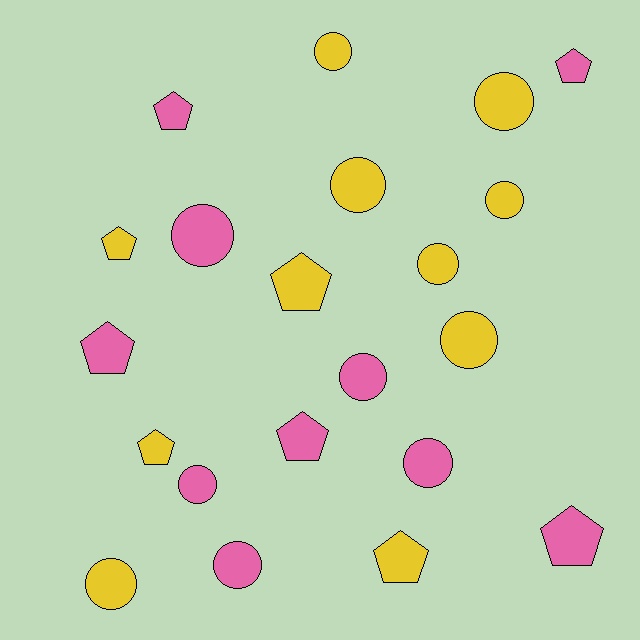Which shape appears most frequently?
Circle, with 12 objects.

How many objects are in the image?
There are 21 objects.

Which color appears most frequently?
Yellow, with 11 objects.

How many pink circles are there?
There are 5 pink circles.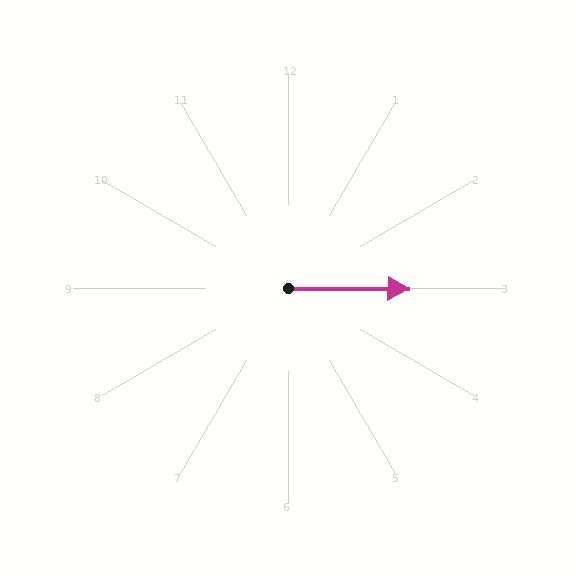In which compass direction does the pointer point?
East.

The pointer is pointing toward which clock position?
Roughly 3 o'clock.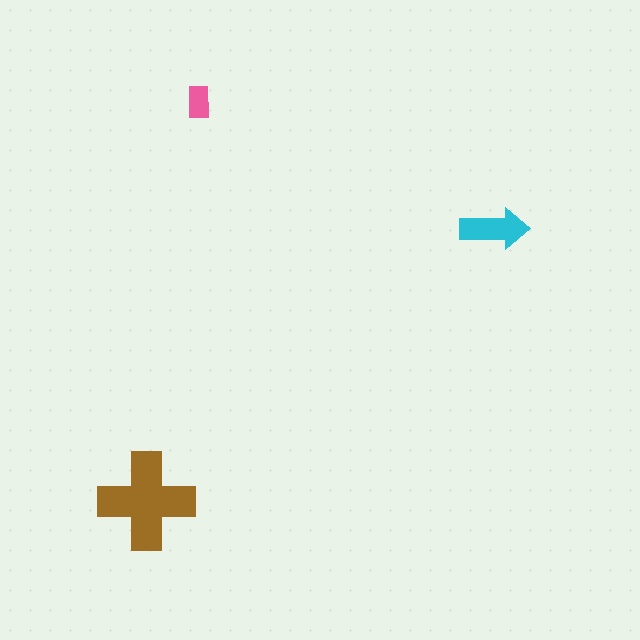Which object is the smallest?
The pink rectangle.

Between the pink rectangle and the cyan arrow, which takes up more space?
The cyan arrow.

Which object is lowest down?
The brown cross is bottommost.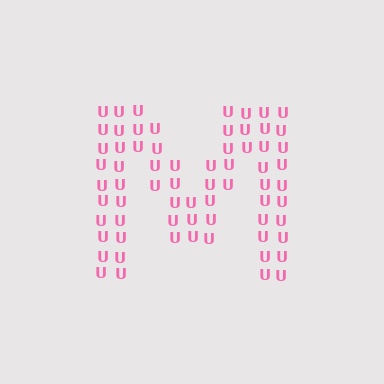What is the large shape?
The large shape is the letter M.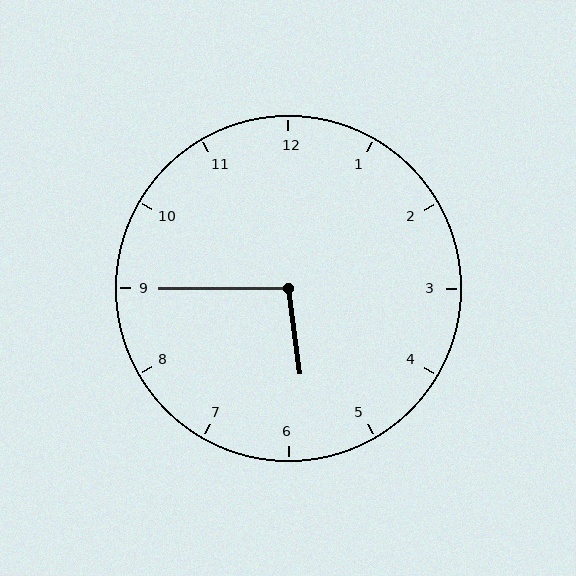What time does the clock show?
5:45.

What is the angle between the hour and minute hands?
Approximately 98 degrees.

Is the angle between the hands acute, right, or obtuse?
It is obtuse.